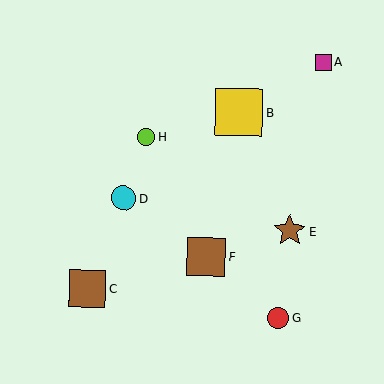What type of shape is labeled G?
Shape G is a red circle.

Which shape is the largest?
The yellow square (labeled B) is the largest.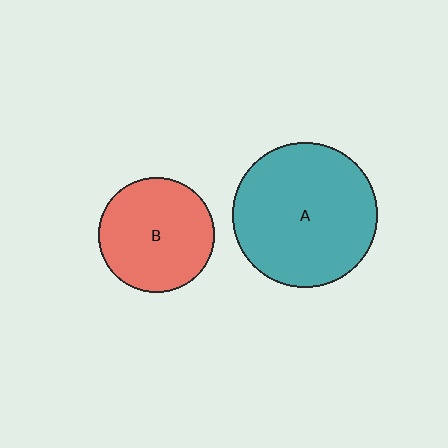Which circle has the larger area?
Circle A (teal).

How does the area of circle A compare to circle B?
Approximately 1.6 times.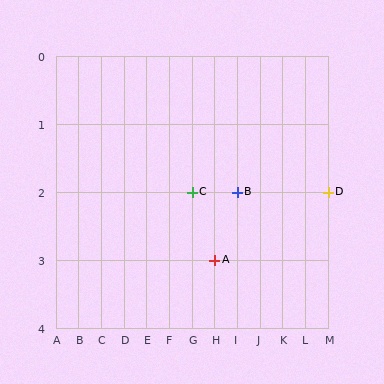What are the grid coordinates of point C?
Point C is at grid coordinates (G, 2).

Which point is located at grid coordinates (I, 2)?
Point B is at (I, 2).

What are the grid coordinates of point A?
Point A is at grid coordinates (H, 3).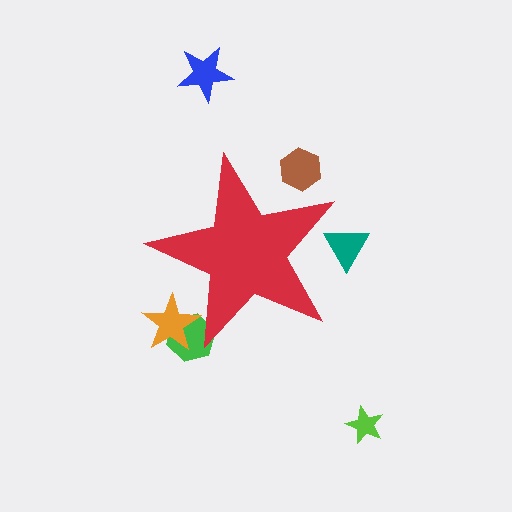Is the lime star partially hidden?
No, the lime star is fully visible.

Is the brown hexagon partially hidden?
Yes, the brown hexagon is partially hidden behind the red star.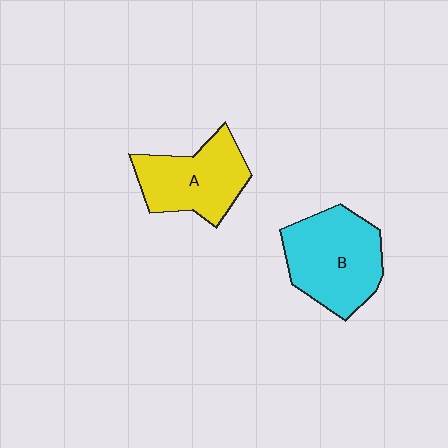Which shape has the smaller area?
Shape A (yellow).